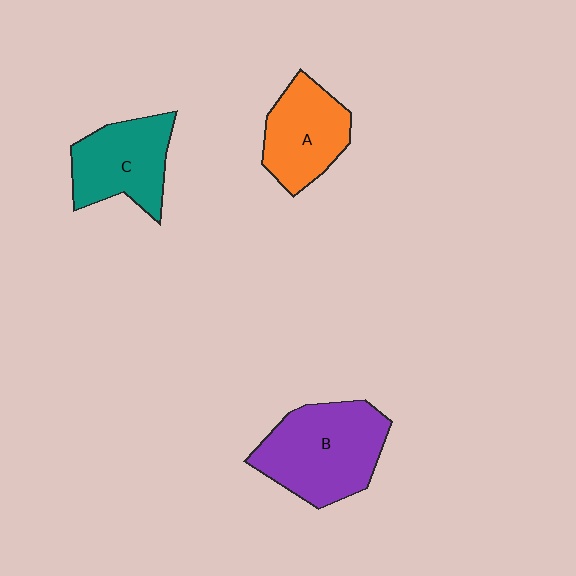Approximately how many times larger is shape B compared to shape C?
Approximately 1.3 times.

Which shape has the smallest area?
Shape A (orange).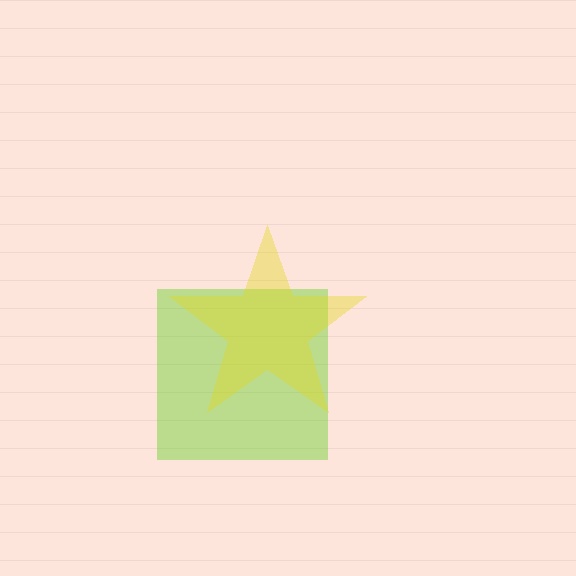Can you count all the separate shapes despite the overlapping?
Yes, there are 2 separate shapes.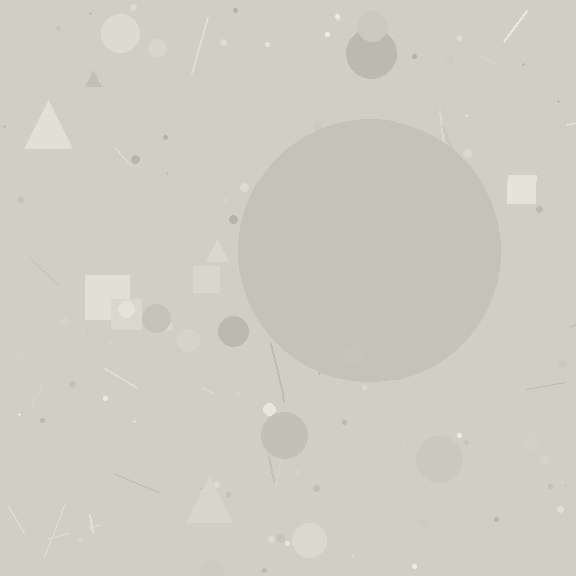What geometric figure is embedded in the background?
A circle is embedded in the background.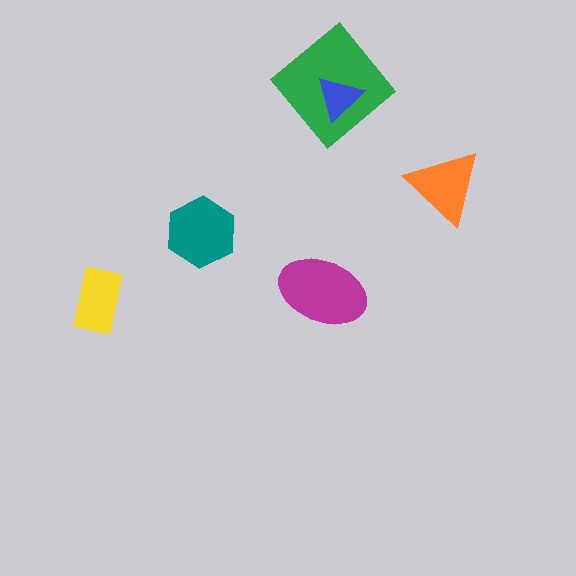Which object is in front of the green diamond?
The blue triangle is in front of the green diamond.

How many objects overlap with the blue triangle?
1 object overlaps with the blue triangle.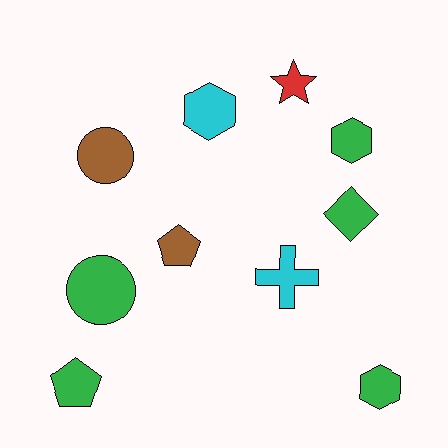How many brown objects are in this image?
There are 2 brown objects.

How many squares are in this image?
There are no squares.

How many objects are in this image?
There are 10 objects.